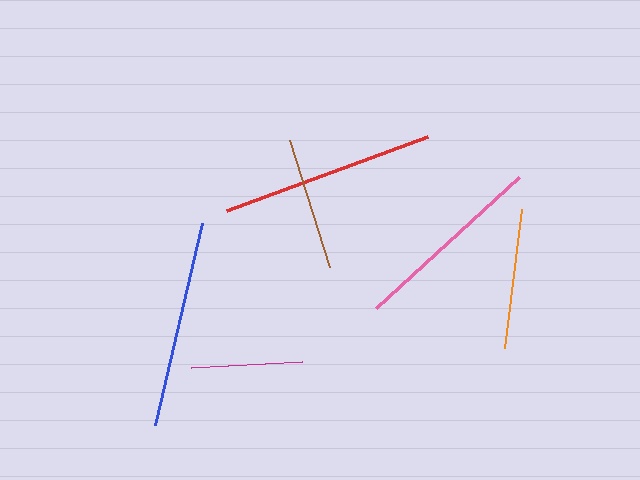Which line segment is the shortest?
The magenta line is the shortest at approximately 110 pixels.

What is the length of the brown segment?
The brown segment is approximately 133 pixels long.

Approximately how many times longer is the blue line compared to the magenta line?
The blue line is approximately 1.9 times the length of the magenta line.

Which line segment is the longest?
The red line is the longest at approximately 215 pixels.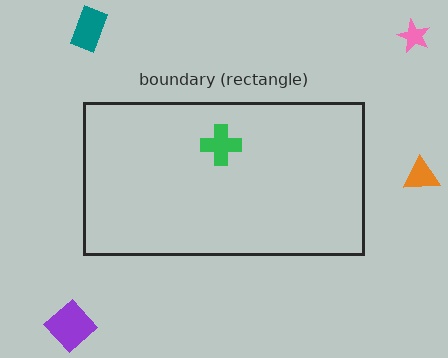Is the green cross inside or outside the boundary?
Inside.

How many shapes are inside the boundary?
1 inside, 4 outside.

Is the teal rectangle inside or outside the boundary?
Outside.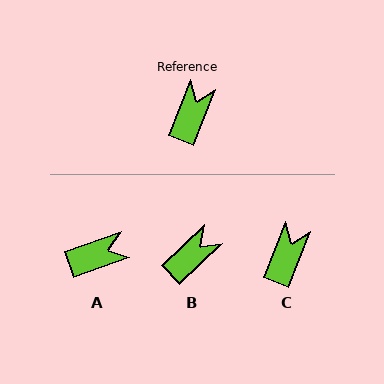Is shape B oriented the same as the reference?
No, it is off by about 25 degrees.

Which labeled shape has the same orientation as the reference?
C.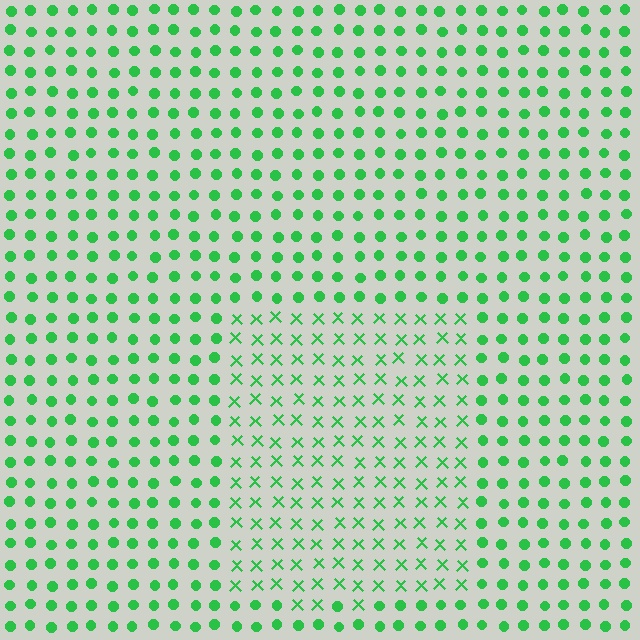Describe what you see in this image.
The image is filled with small green elements arranged in a uniform grid. A rectangle-shaped region contains X marks, while the surrounding area contains circles. The boundary is defined purely by the change in element shape.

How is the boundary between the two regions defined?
The boundary is defined by a change in element shape: X marks inside vs. circles outside. All elements share the same color and spacing.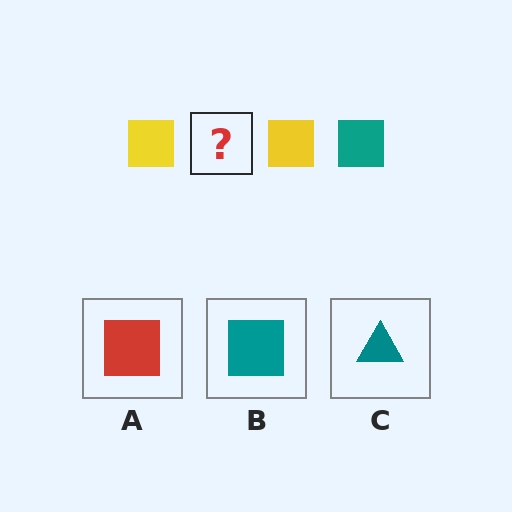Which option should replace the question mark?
Option B.